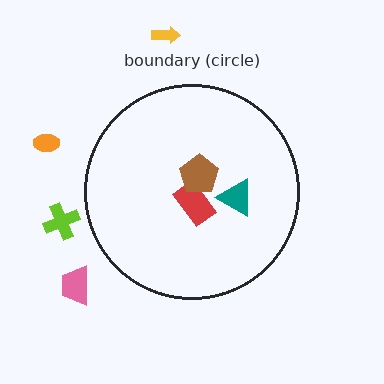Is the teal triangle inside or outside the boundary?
Inside.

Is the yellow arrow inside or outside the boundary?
Outside.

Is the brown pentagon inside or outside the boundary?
Inside.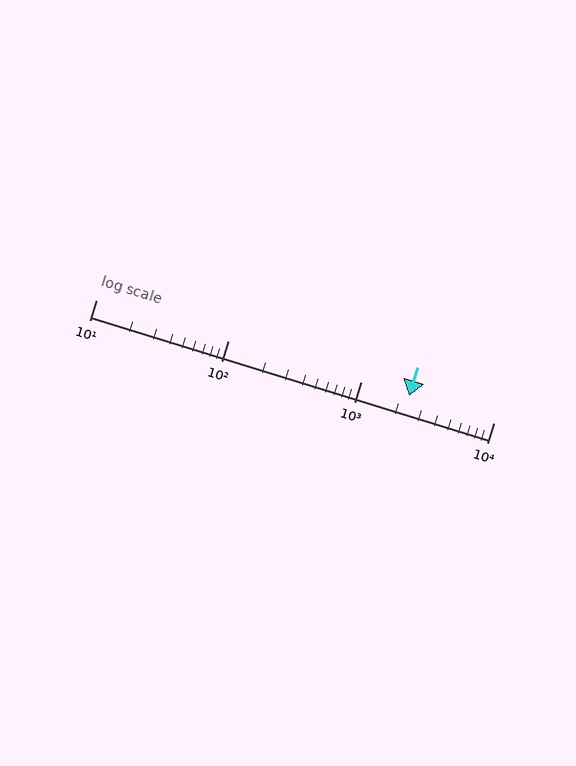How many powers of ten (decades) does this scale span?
The scale spans 3 decades, from 10 to 10000.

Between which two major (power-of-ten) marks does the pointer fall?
The pointer is between 1000 and 10000.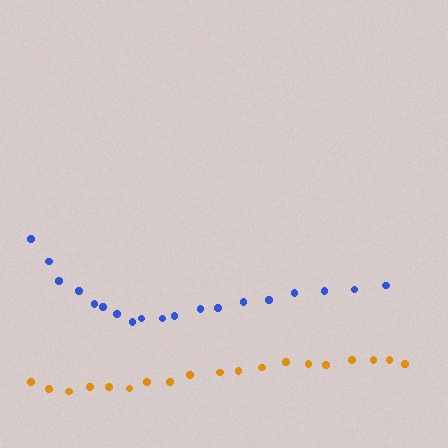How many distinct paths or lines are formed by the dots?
There are 2 distinct paths.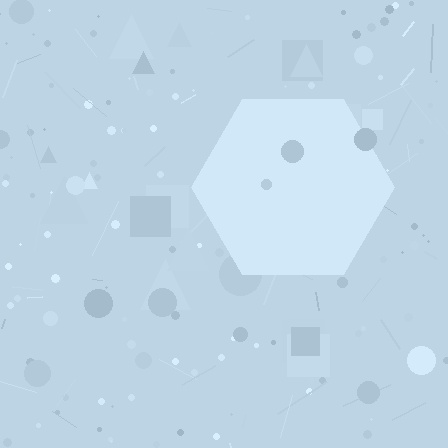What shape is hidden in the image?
A hexagon is hidden in the image.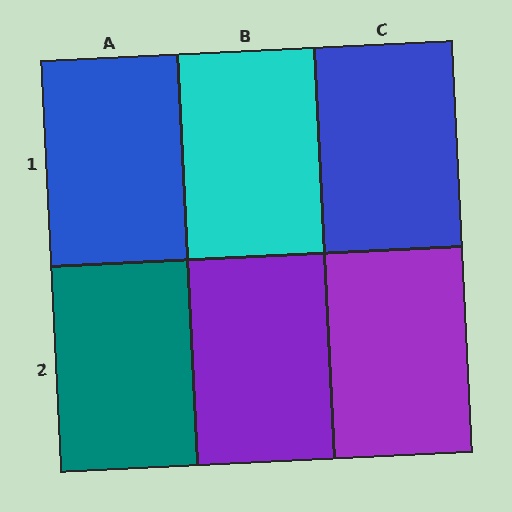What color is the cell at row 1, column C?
Blue.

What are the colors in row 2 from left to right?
Teal, purple, purple.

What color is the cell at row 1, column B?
Cyan.